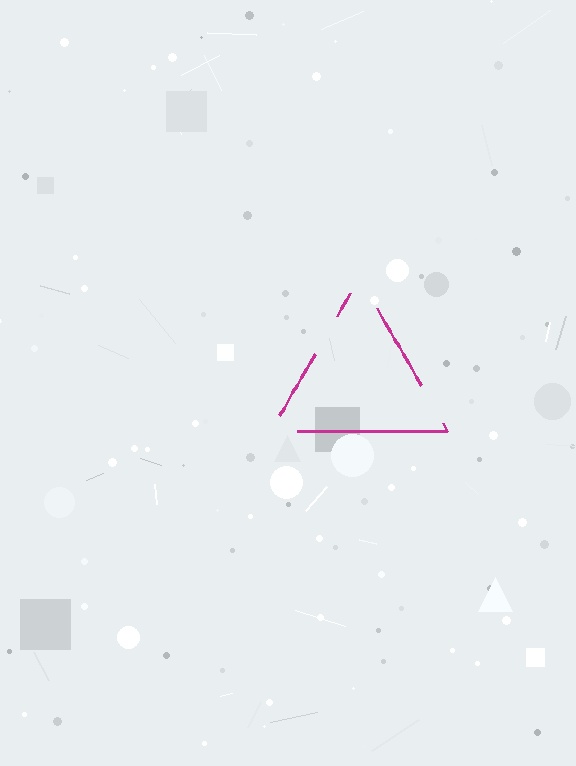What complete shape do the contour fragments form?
The contour fragments form a triangle.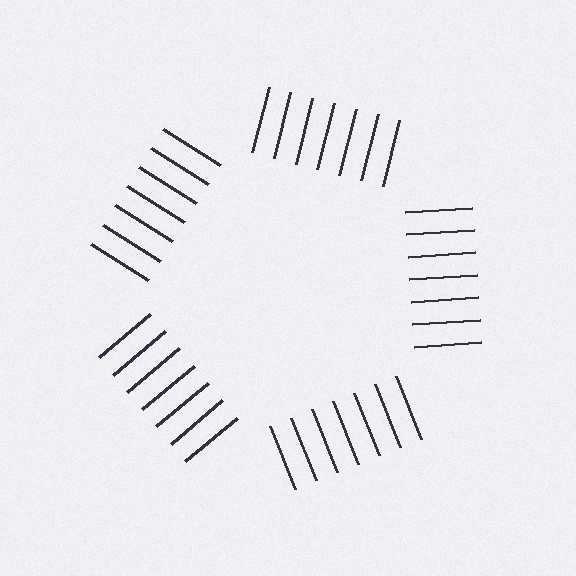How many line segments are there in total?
35 — 7 along each of the 5 edges.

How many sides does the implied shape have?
5 sides — the line-ends trace a pentagon.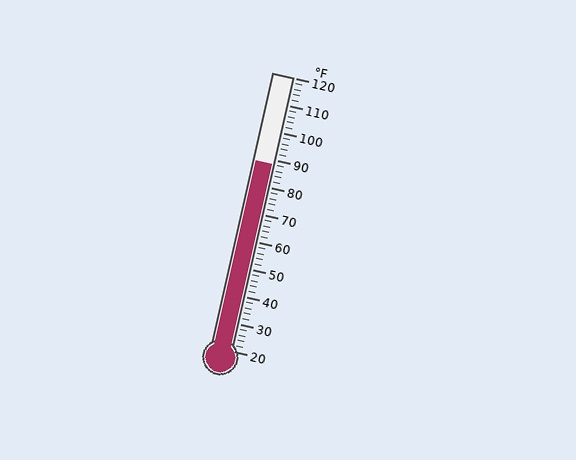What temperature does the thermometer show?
The thermometer shows approximately 88°F.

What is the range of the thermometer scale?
The thermometer scale ranges from 20°F to 120°F.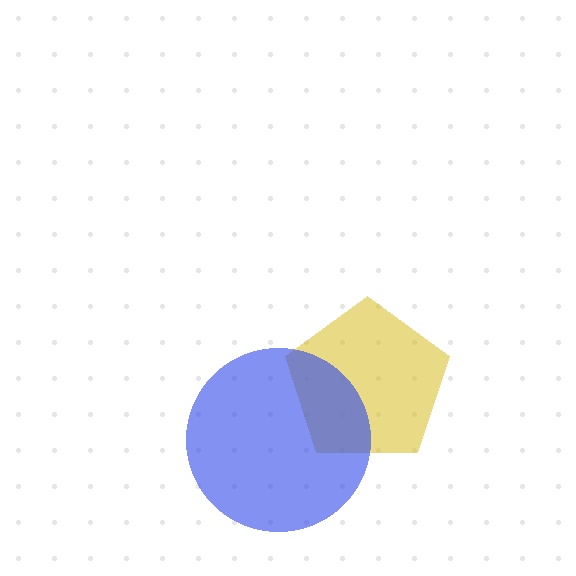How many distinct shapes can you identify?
There are 2 distinct shapes: a yellow pentagon, a blue circle.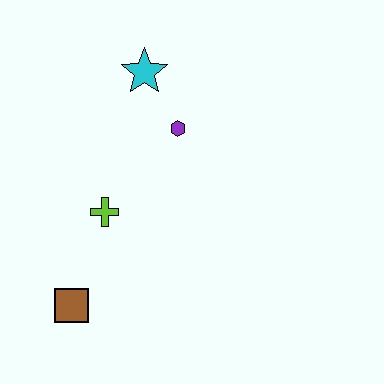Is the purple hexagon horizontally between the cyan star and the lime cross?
No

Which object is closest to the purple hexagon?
The cyan star is closest to the purple hexagon.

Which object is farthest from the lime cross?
The cyan star is farthest from the lime cross.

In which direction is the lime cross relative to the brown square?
The lime cross is above the brown square.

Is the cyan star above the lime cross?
Yes